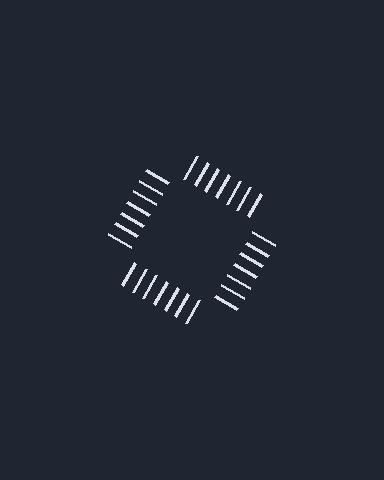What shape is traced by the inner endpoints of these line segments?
An illusory square — the line segments terminate on its edges but no continuous stroke is drawn.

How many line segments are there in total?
28 — 7 along each of the 4 edges.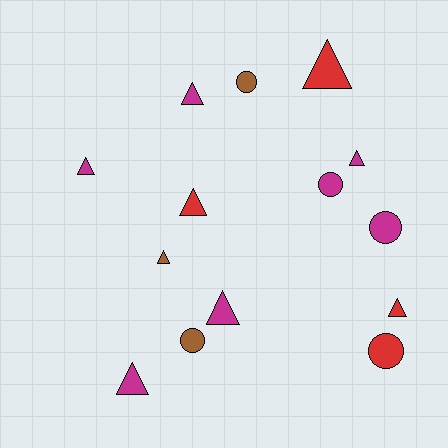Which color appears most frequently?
Magenta, with 7 objects.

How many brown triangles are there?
There is 1 brown triangle.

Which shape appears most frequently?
Triangle, with 9 objects.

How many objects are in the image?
There are 14 objects.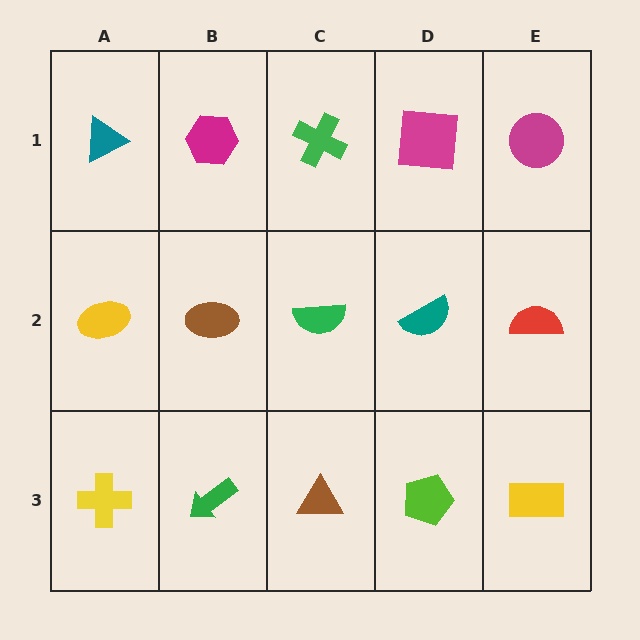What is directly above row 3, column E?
A red semicircle.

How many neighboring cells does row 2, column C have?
4.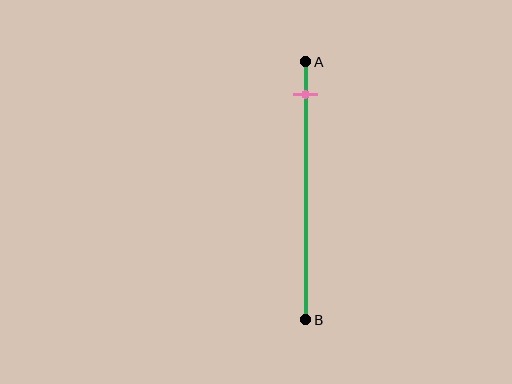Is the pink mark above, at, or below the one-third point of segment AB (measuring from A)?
The pink mark is above the one-third point of segment AB.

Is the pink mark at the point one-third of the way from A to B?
No, the mark is at about 15% from A, not at the 33% one-third point.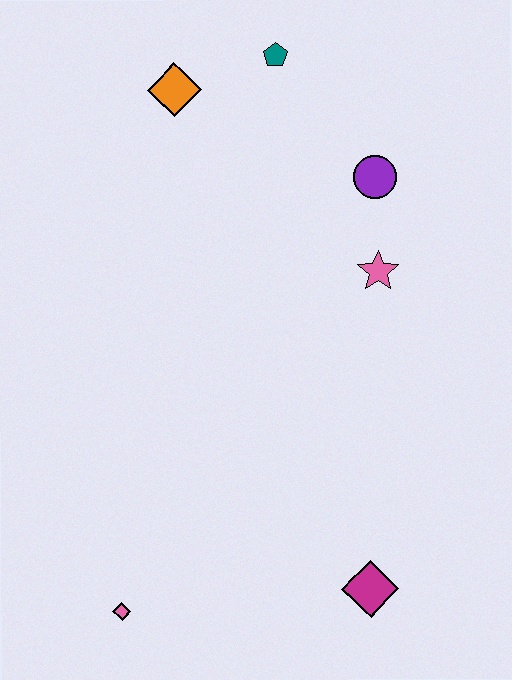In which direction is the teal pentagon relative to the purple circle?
The teal pentagon is above the purple circle.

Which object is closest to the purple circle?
The pink star is closest to the purple circle.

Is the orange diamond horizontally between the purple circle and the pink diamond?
Yes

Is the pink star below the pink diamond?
No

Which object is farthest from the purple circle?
The pink diamond is farthest from the purple circle.